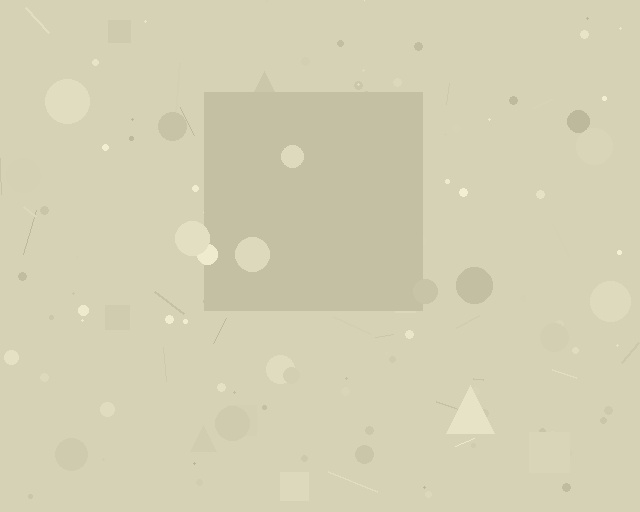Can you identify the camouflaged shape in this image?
The camouflaged shape is a square.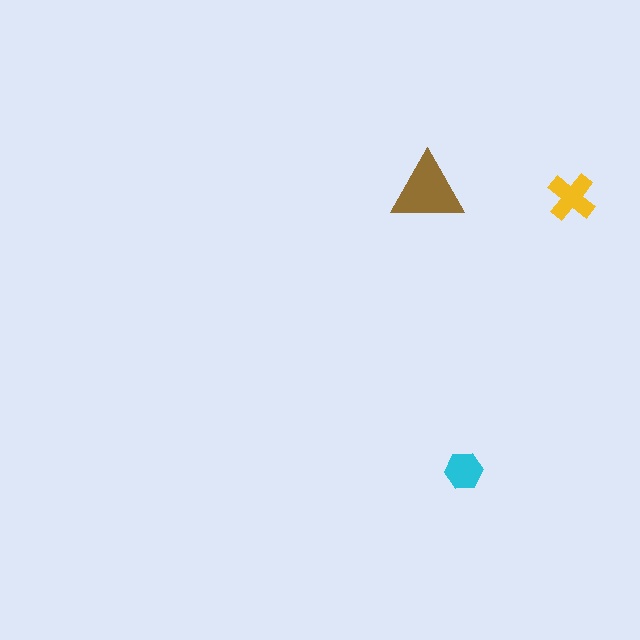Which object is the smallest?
The cyan hexagon.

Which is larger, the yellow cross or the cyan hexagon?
The yellow cross.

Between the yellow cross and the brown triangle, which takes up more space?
The brown triangle.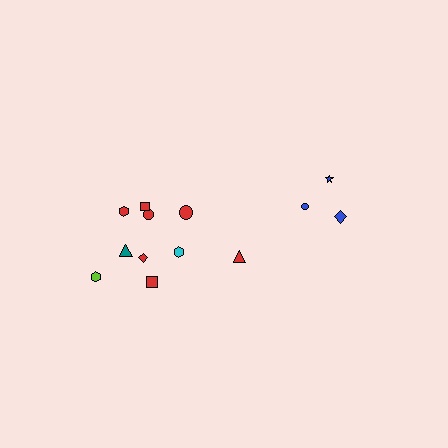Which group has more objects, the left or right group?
The left group.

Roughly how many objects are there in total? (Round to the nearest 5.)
Roughly 15 objects in total.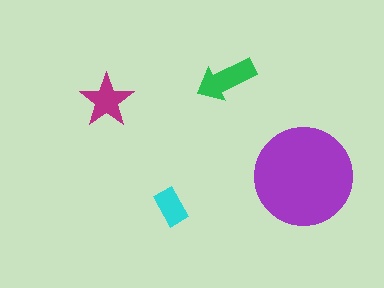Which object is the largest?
The purple circle.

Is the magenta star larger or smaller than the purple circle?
Smaller.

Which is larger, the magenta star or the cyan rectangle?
The magenta star.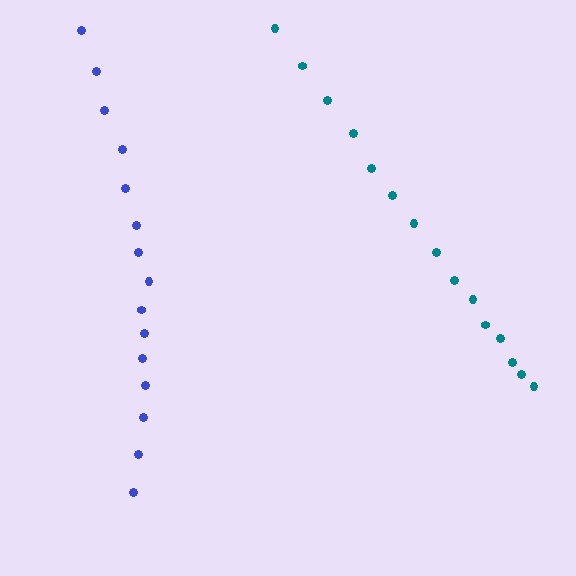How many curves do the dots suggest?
There are 2 distinct paths.